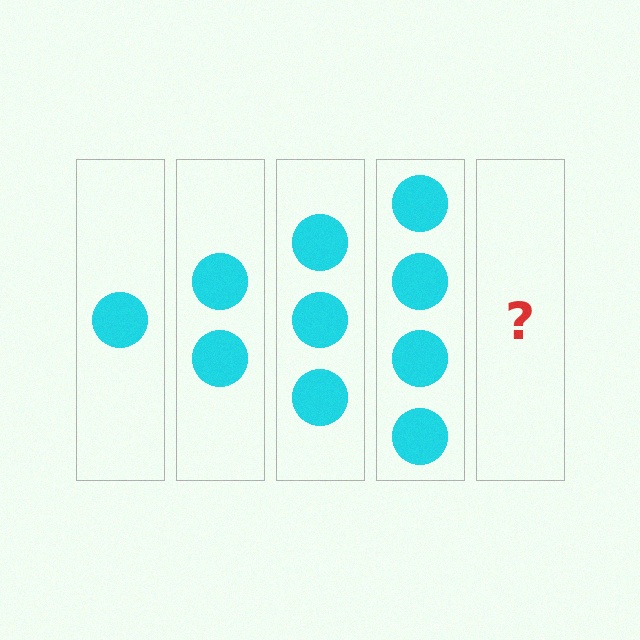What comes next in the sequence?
The next element should be 5 circles.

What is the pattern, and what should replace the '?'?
The pattern is that each step adds one more circle. The '?' should be 5 circles.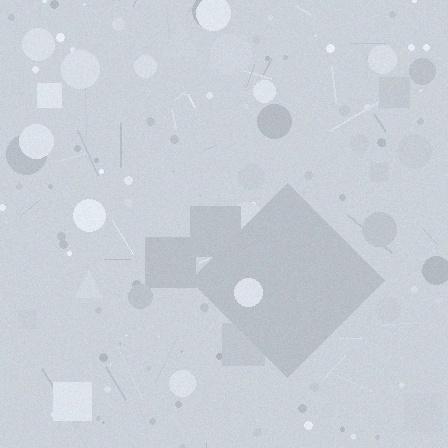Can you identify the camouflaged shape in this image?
The camouflaged shape is a diamond.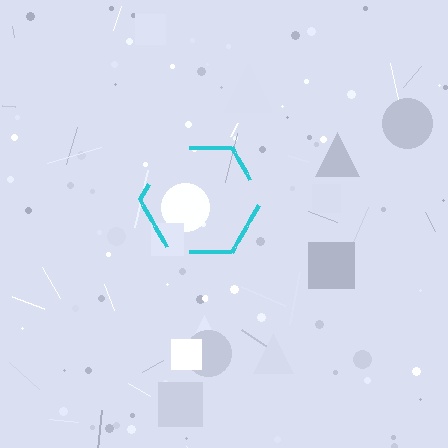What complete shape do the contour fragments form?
The contour fragments form a hexagon.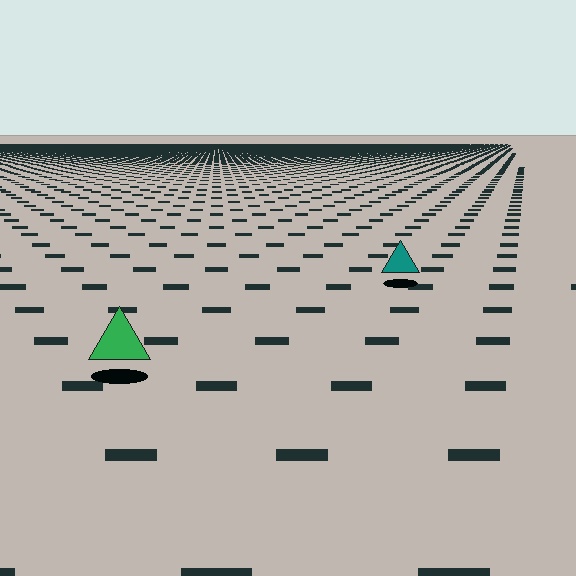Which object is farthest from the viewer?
The teal triangle is farthest from the viewer. It appears smaller and the ground texture around it is denser.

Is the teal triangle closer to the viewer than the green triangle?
No. The green triangle is closer — you can tell from the texture gradient: the ground texture is coarser near it.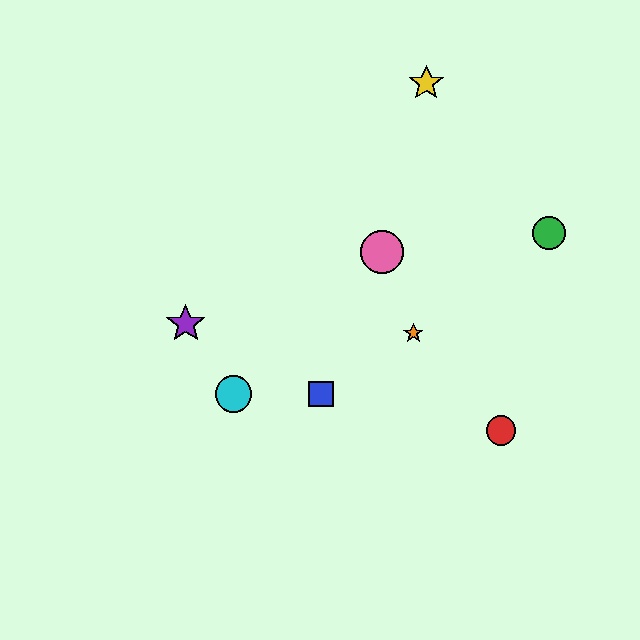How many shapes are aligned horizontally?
2 shapes (the blue square, the cyan circle) are aligned horizontally.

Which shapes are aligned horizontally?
The blue square, the cyan circle are aligned horizontally.